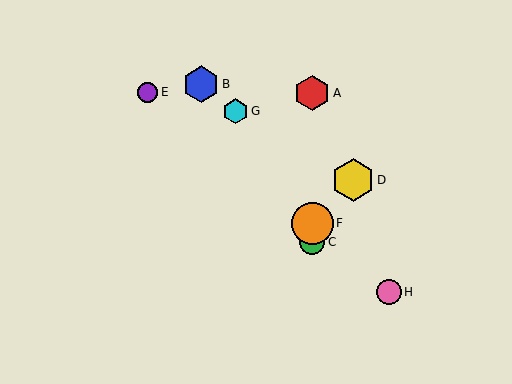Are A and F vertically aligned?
Yes, both are at x≈312.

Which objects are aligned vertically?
Objects A, C, F are aligned vertically.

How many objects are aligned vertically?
3 objects (A, C, F) are aligned vertically.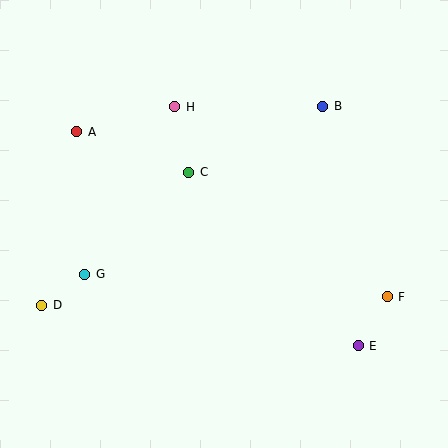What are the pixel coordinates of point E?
Point E is at (358, 346).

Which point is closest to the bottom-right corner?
Point E is closest to the bottom-right corner.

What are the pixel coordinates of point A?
Point A is at (77, 132).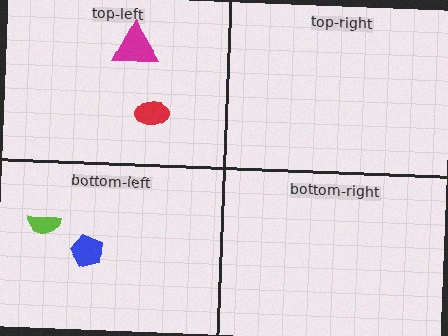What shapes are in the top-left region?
The magenta triangle, the red ellipse.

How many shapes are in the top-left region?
2.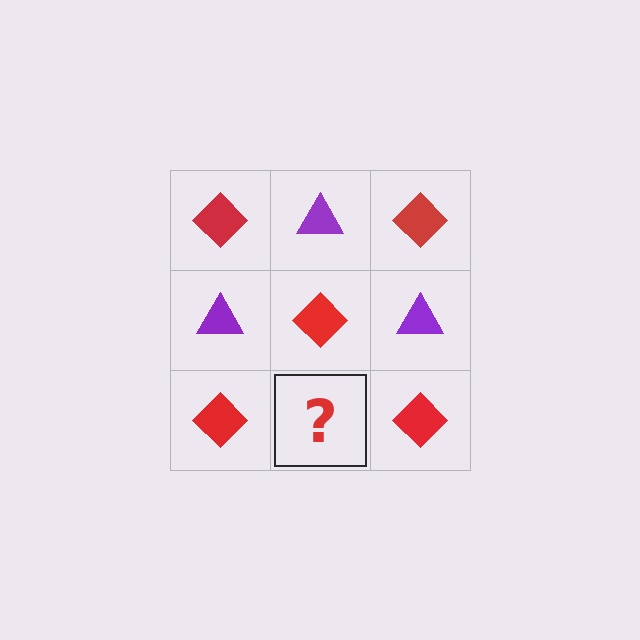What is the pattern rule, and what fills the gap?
The rule is that it alternates red diamond and purple triangle in a checkerboard pattern. The gap should be filled with a purple triangle.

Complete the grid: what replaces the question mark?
The question mark should be replaced with a purple triangle.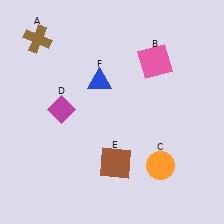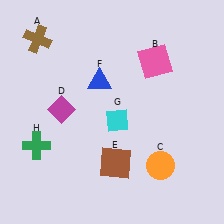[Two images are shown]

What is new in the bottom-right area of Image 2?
A cyan diamond (G) was added in the bottom-right area of Image 2.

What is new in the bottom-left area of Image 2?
A green cross (H) was added in the bottom-left area of Image 2.